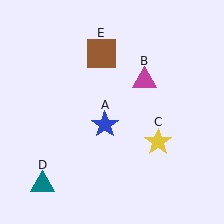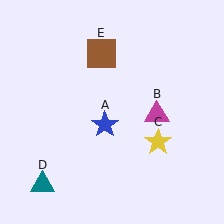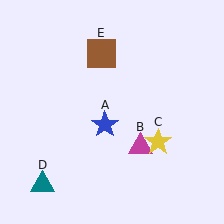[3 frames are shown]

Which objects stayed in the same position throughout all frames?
Blue star (object A) and yellow star (object C) and teal triangle (object D) and brown square (object E) remained stationary.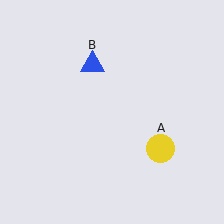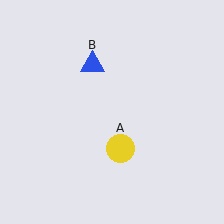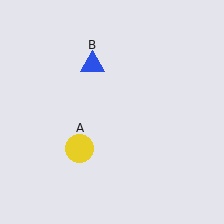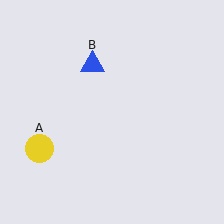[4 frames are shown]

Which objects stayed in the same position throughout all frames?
Blue triangle (object B) remained stationary.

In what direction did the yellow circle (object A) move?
The yellow circle (object A) moved left.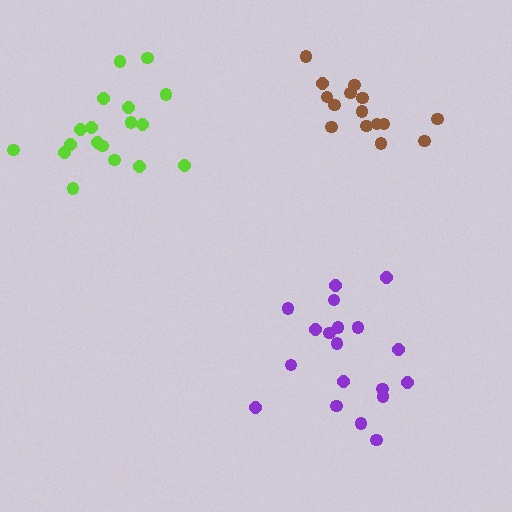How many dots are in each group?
Group 1: 19 dots, Group 2: 18 dots, Group 3: 15 dots (52 total).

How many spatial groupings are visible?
There are 3 spatial groupings.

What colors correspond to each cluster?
The clusters are colored: purple, lime, brown.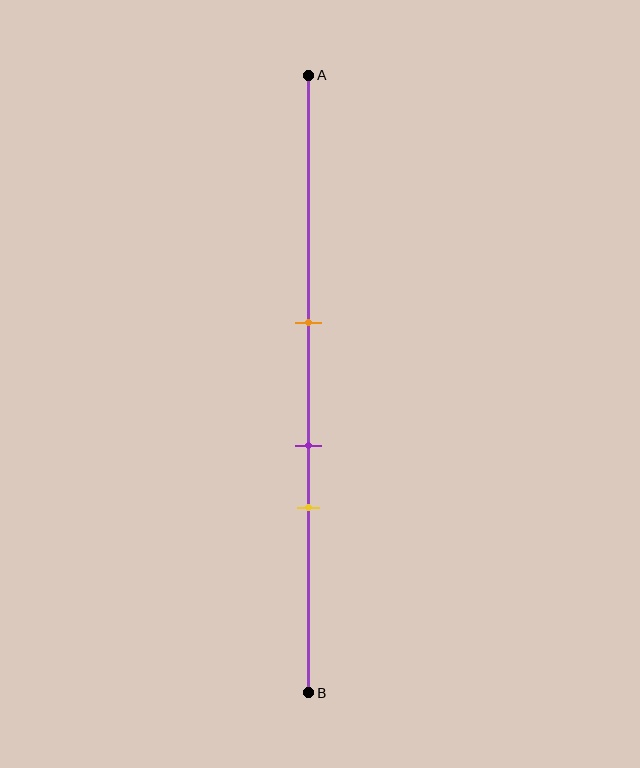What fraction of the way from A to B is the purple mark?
The purple mark is approximately 60% (0.6) of the way from A to B.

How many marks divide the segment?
There are 3 marks dividing the segment.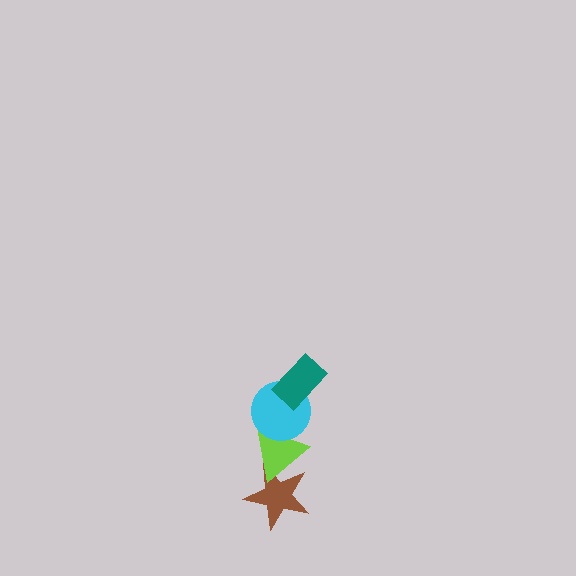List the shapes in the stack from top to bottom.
From top to bottom: the teal rectangle, the cyan circle, the lime triangle, the brown star.